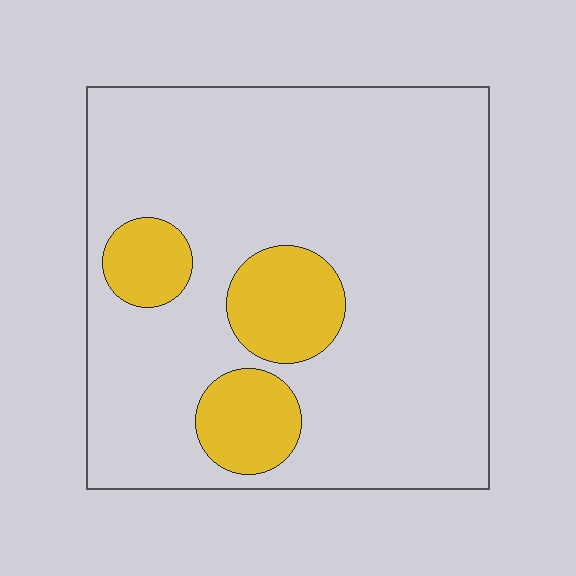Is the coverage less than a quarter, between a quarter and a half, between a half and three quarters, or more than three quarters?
Less than a quarter.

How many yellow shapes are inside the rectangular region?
3.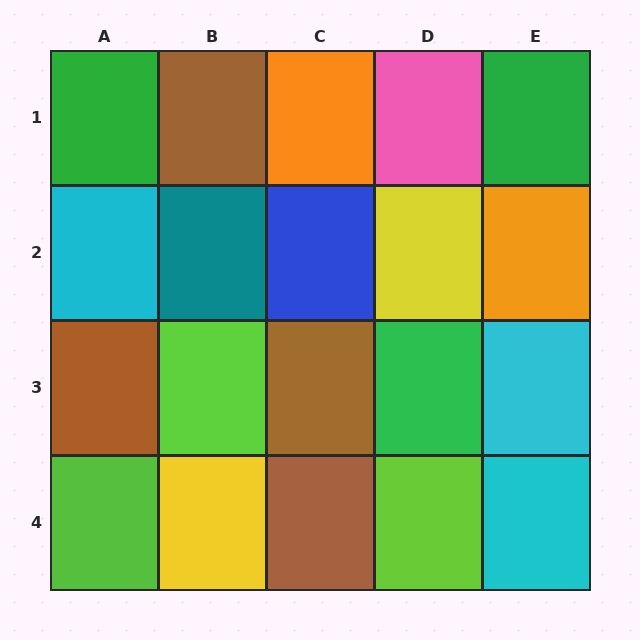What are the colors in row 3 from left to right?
Brown, lime, brown, green, cyan.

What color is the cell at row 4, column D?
Lime.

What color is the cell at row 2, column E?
Orange.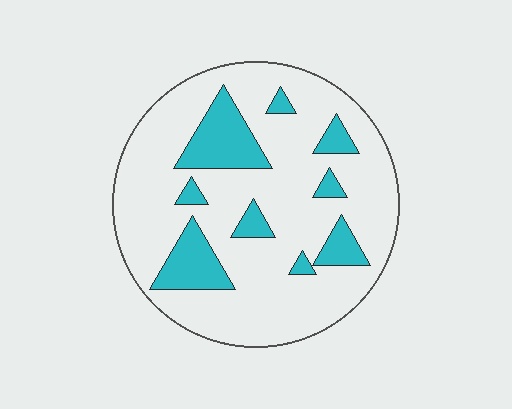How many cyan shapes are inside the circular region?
9.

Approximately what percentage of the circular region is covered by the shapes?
Approximately 20%.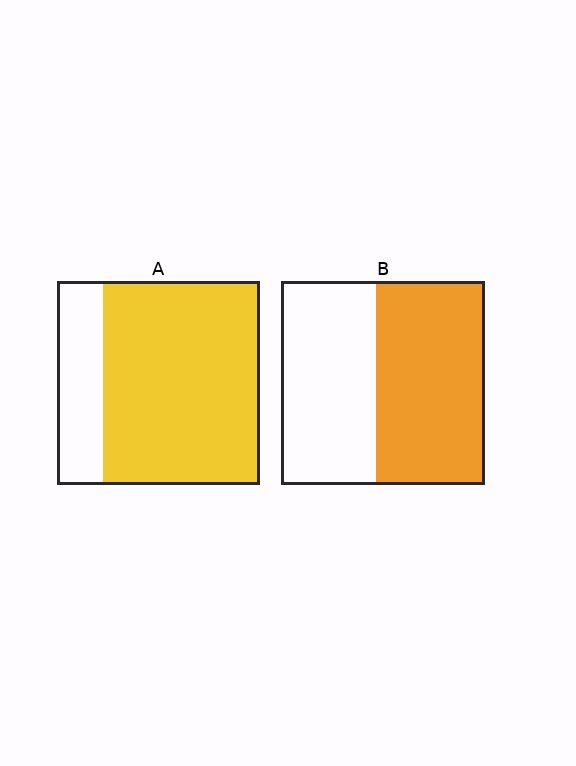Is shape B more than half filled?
Roughly half.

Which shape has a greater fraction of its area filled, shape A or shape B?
Shape A.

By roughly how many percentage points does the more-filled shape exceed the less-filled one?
By roughly 25 percentage points (A over B).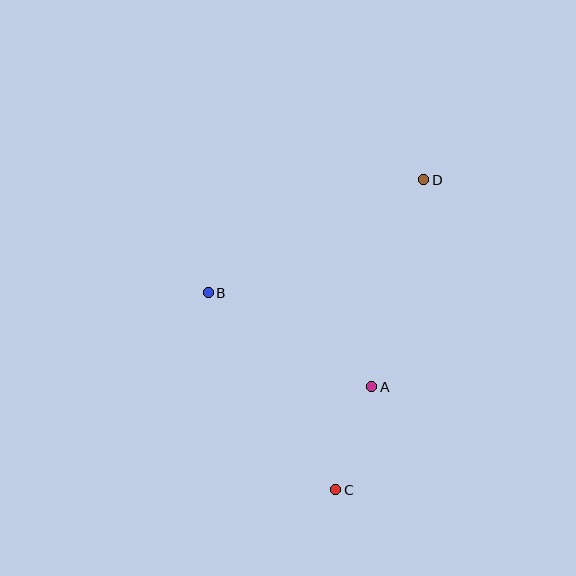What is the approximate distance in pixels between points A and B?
The distance between A and B is approximately 189 pixels.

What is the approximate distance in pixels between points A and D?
The distance between A and D is approximately 213 pixels.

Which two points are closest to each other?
Points A and C are closest to each other.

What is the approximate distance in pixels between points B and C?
The distance between B and C is approximately 234 pixels.